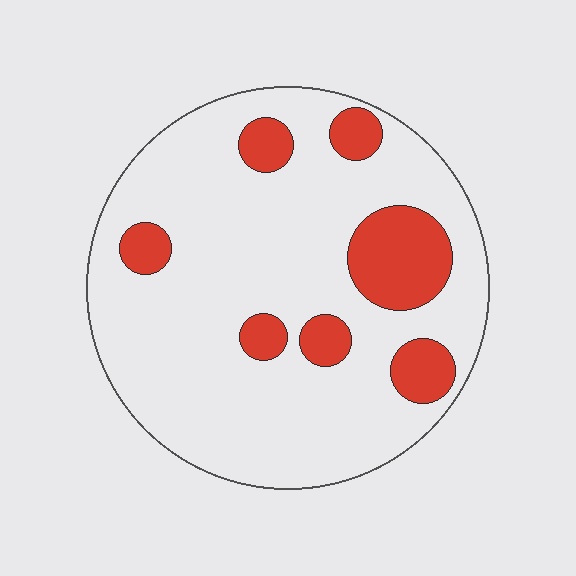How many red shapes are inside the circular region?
7.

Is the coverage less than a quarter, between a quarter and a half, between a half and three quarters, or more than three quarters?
Less than a quarter.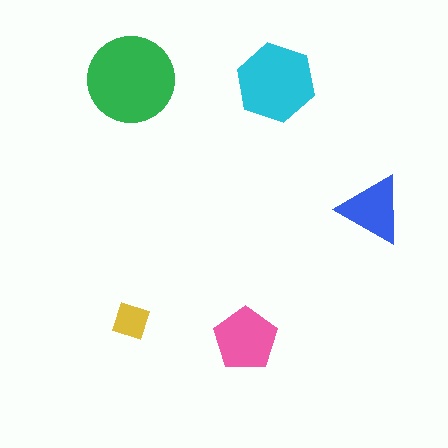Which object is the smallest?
The yellow diamond.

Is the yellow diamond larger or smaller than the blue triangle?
Smaller.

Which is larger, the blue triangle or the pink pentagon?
The pink pentagon.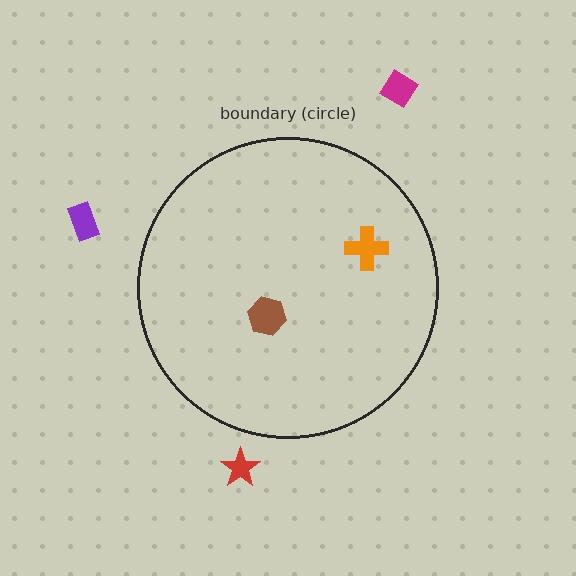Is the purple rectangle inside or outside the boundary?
Outside.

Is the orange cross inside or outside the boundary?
Inside.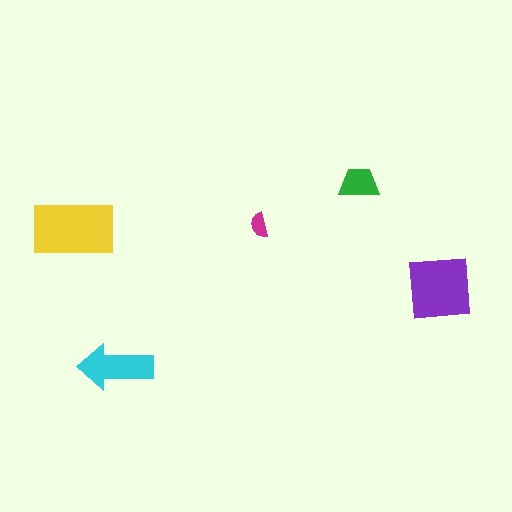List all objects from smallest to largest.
The magenta semicircle, the green trapezoid, the cyan arrow, the purple square, the yellow rectangle.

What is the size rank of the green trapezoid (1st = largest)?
4th.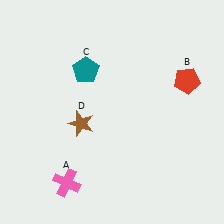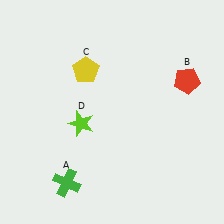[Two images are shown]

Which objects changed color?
A changed from pink to green. C changed from teal to yellow. D changed from brown to lime.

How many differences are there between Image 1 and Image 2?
There are 3 differences between the two images.